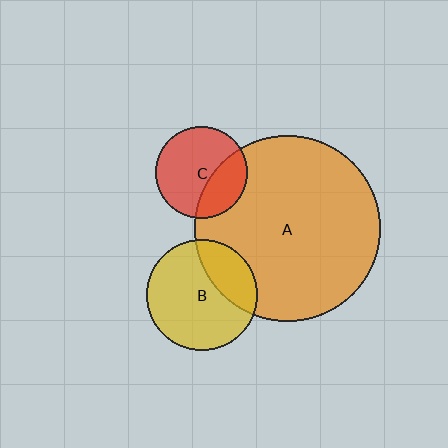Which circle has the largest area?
Circle A (orange).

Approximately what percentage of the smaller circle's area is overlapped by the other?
Approximately 30%.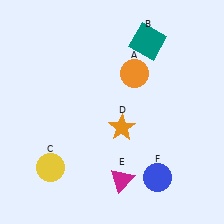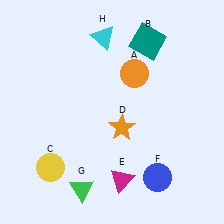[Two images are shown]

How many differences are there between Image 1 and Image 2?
There are 2 differences between the two images.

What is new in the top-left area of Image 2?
A cyan triangle (H) was added in the top-left area of Image 2.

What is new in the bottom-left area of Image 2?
A green triangle (G) was added in the bottom-left area of Image 2.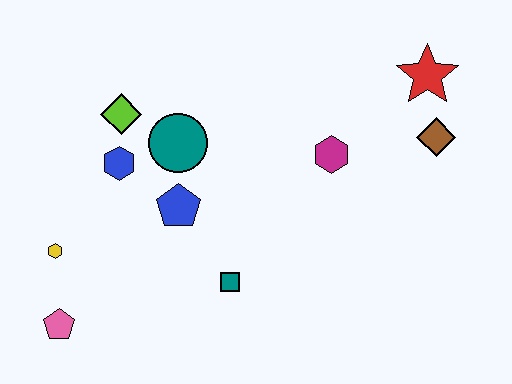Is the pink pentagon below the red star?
Yes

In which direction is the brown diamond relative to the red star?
The brown diamond is below the red star.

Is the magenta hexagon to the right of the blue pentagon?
Yes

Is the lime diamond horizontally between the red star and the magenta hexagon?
No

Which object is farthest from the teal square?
The red star is farthest from the teal square.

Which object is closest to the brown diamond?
The red star is closest to the brown diamond.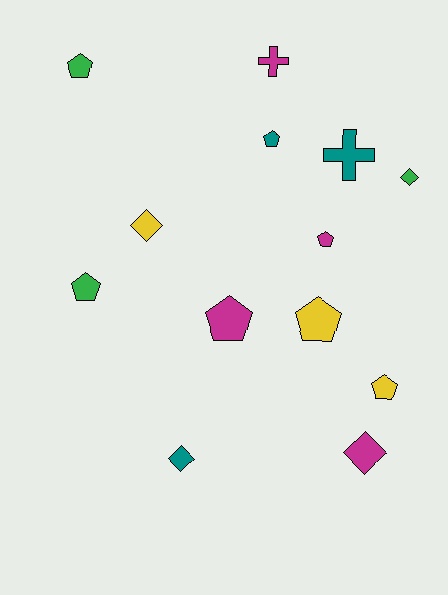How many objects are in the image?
There are 13 objects.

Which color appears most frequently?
Magenta, with 4 objects.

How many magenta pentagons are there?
There are 2 magenta pentagons.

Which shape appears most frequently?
Pentagon, with 7 objects.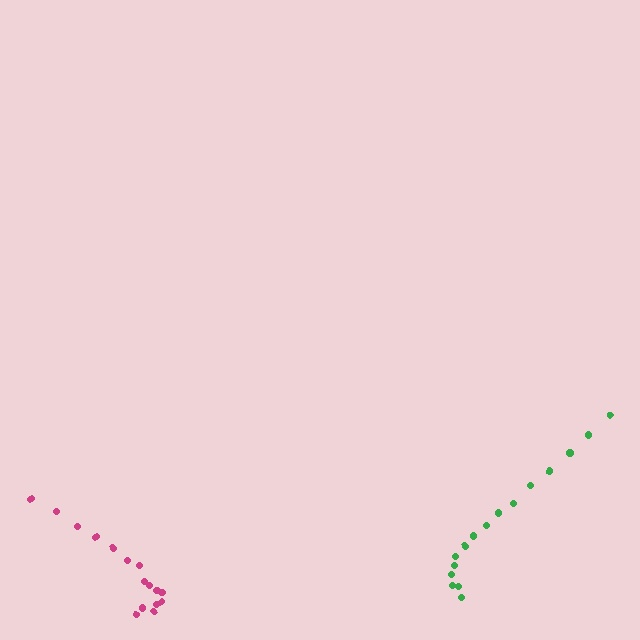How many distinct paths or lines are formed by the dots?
There are 2 distinct paths.